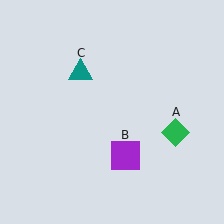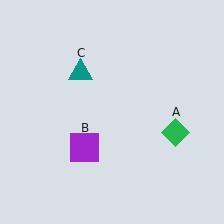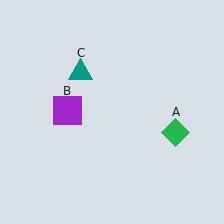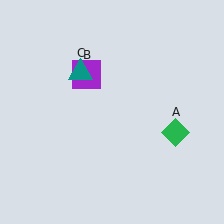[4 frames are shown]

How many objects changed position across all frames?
1 object changed position: purple square (object B).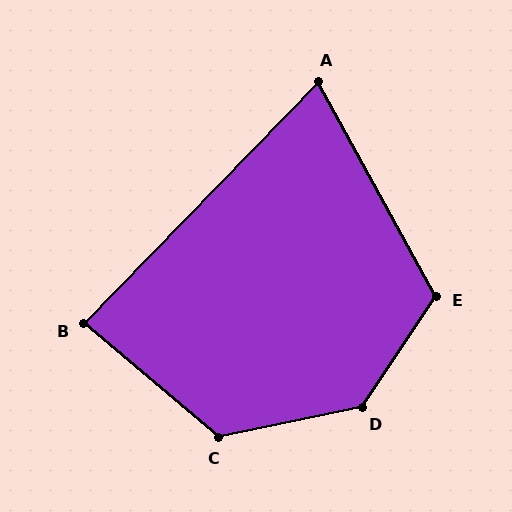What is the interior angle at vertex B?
Approximately 86 degrees (approximately right).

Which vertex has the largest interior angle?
D, at approximately 135 degrees.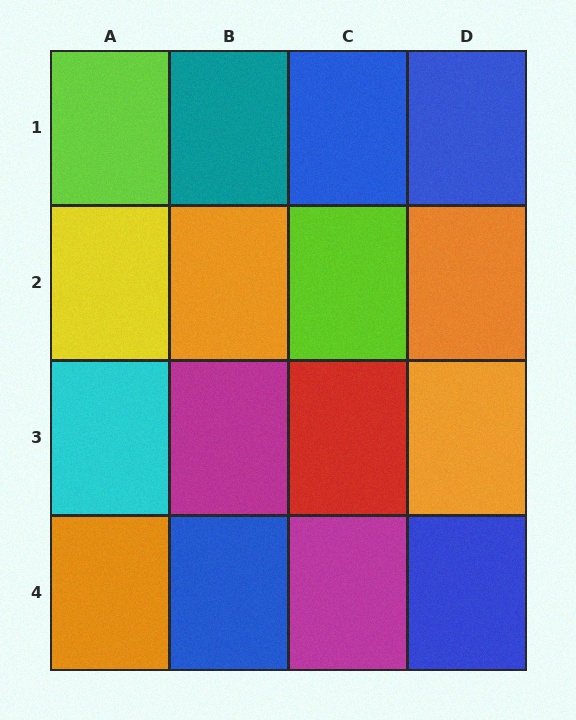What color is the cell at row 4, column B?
Blue.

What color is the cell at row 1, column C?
Blue.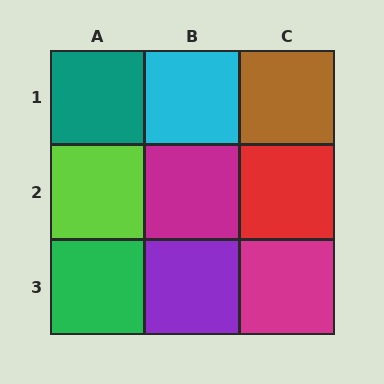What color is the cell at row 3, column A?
Green.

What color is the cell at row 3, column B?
Purple.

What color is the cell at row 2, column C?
Red.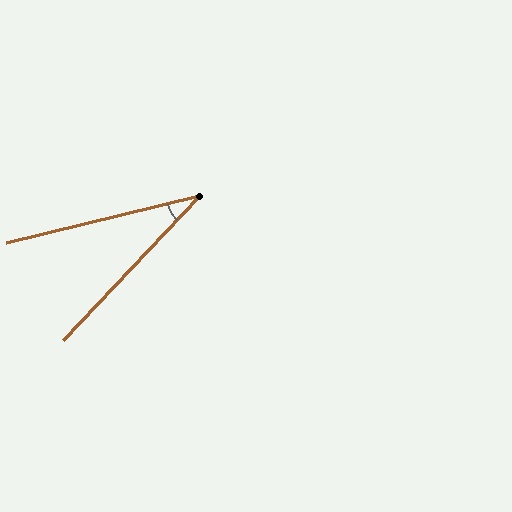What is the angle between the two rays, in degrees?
Approximately 33 degrees.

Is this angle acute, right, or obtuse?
It is acute.